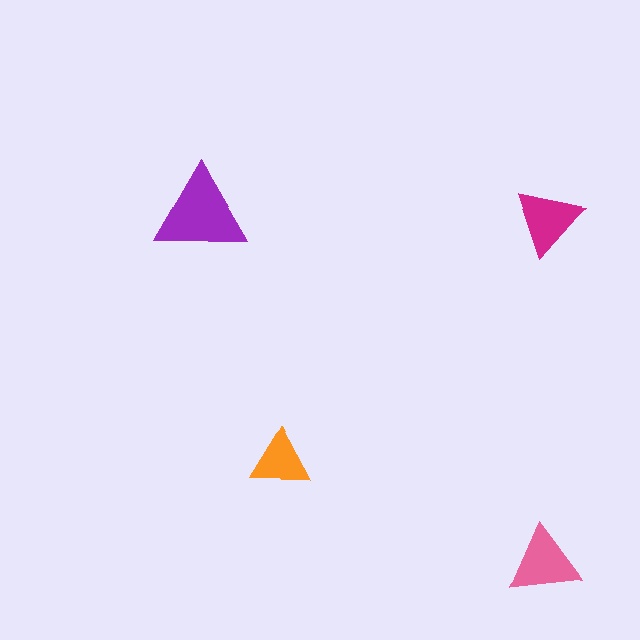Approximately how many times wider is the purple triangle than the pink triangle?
About 1.5 times wider.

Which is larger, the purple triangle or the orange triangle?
The purple one.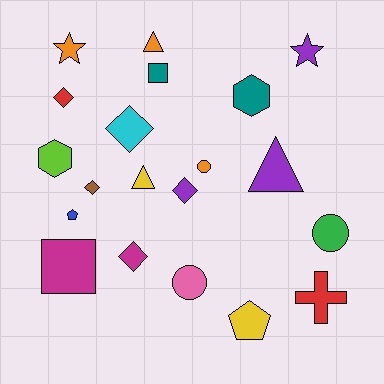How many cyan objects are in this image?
There is 1 cyan object.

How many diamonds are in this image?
There are 5 diamonds.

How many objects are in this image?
There are 20 objects.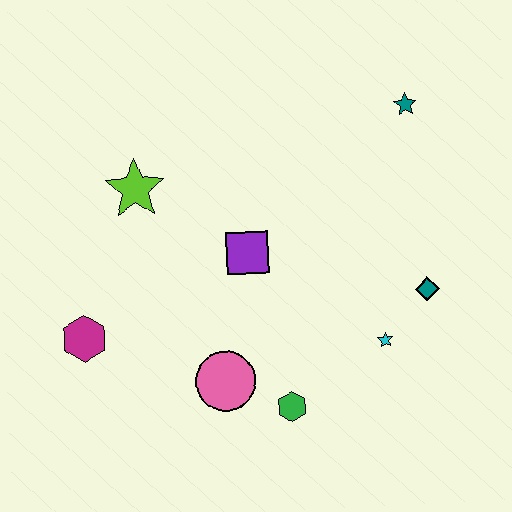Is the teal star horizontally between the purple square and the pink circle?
No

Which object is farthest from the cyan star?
The magenta hexagon is farthest from the cyan star.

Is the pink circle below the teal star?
Yes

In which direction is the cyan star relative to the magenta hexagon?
The cyan star is to the right of the magenta hexagon.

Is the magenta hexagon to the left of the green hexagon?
Yes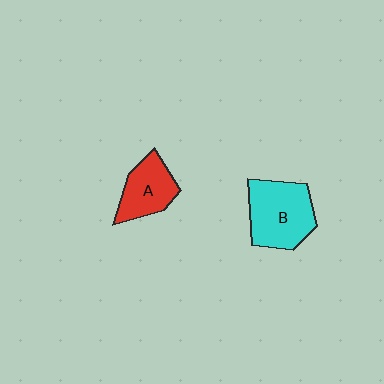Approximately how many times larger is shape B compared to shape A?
Approximately 1.5 times.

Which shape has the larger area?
Shape B (cyan).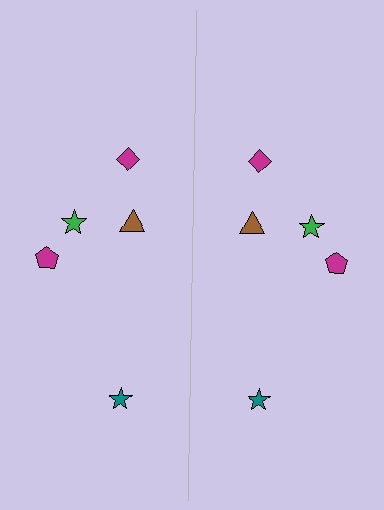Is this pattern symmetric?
Yes, this pattern has bilateral (reflection) symmetry.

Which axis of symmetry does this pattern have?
The pattern has a vertical axis of symmetry running through the center of the image.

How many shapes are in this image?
There are 10 shapes in this image.